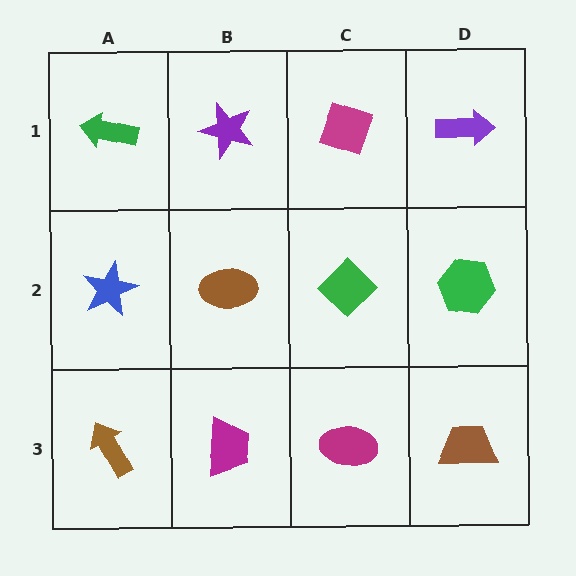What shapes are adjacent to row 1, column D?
A green hexagon (row 2, column D), a magenta diamond (row 1, column C).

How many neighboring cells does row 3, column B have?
3.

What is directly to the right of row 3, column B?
A magenta ellipse.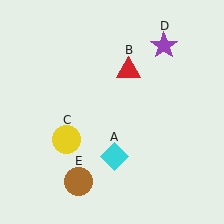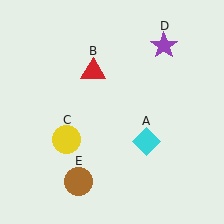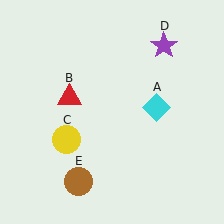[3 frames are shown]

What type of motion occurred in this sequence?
The cyan diamond (object A), red triangle (object B) rotated counterclockwise around the center of the scene.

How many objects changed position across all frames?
2 objects changed position: cyan diamond (object A), red triangle (object B).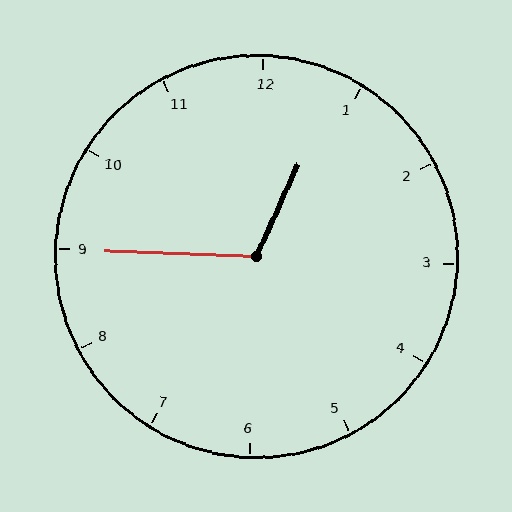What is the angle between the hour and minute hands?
Approximately 112 degrees.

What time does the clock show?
12:45.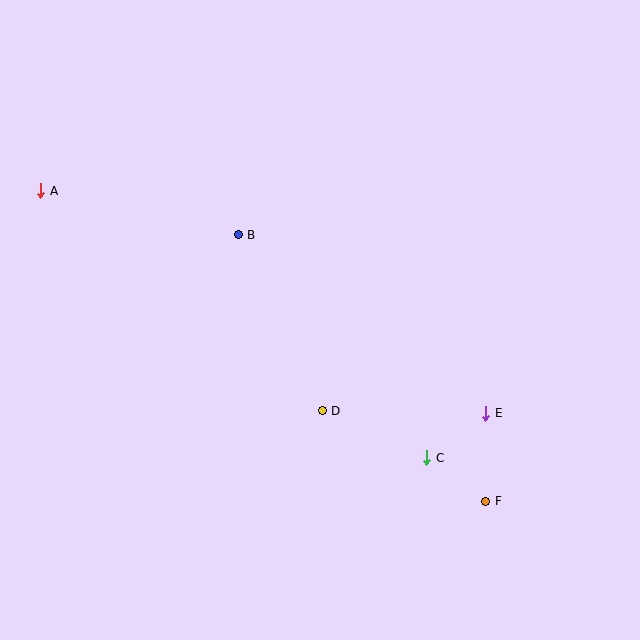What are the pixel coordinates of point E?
Point E is at (486, 413).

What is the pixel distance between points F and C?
The distance between F and C is 73 pixels.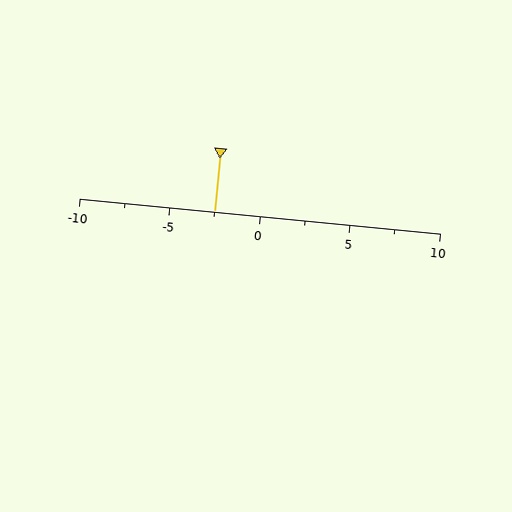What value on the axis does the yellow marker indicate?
The marker indicates approximately -2.5.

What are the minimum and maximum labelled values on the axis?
The axis runs from -10 to 10.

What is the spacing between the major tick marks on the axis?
The major ticks are spaced 5 apart.